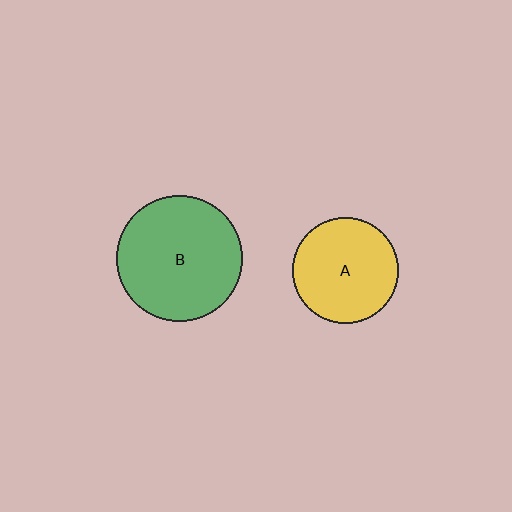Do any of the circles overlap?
No, none of the circles overlap.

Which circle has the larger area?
Circle B (green).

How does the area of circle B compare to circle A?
Approximately 1.4 times.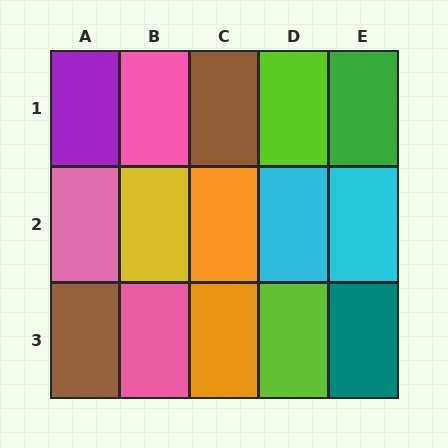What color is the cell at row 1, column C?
Brown.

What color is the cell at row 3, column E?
Teal.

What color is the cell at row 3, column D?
Lime.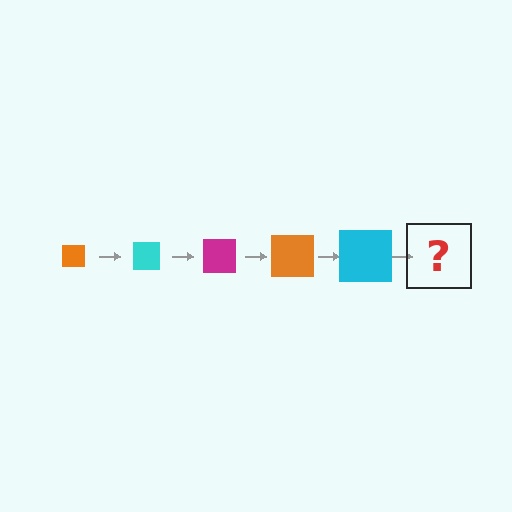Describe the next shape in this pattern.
It should be a magenta square, larger than the previous one.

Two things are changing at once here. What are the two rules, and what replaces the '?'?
The two rules are that the square grows larger each step and the color cycles through orange, cyan, and magenta. The '?' should be a magenta square, larger than the previous one.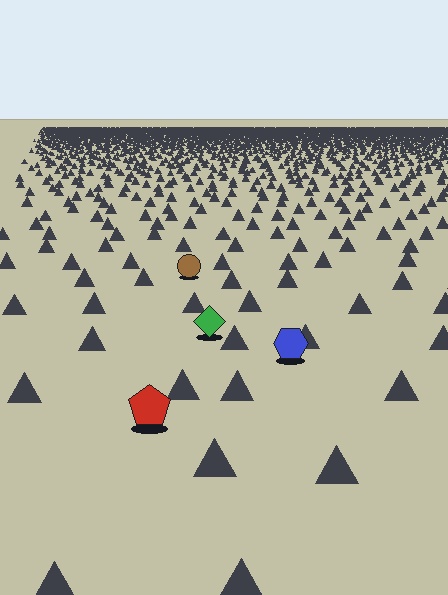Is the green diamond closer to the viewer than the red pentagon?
No. The red pentagon is closer — you can tell from the texture gradient: the ground texture is coarser near it.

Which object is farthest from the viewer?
The brown circle is farthest from the viewer. It appears smaller and the ground texture around it is denser.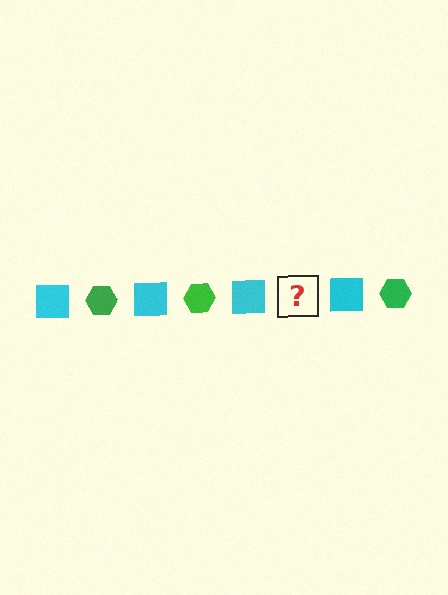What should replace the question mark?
The question mark should be replaced with a green hexagon.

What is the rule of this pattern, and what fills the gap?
The rule is that the pattern alternates between cyan square and green hexagon. The gap should be filled with a green hexagon.